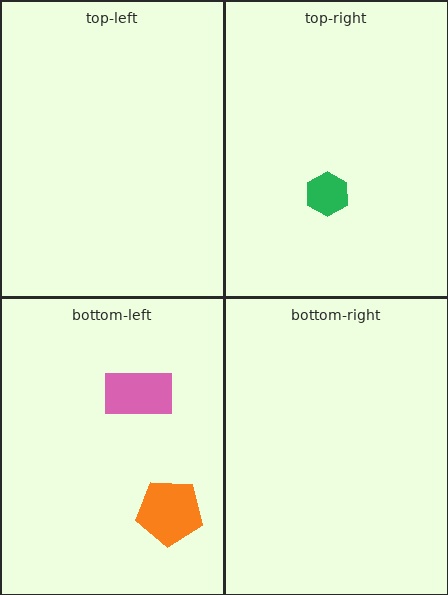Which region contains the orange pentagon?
The bottom-left region.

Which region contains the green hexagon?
The top-right region.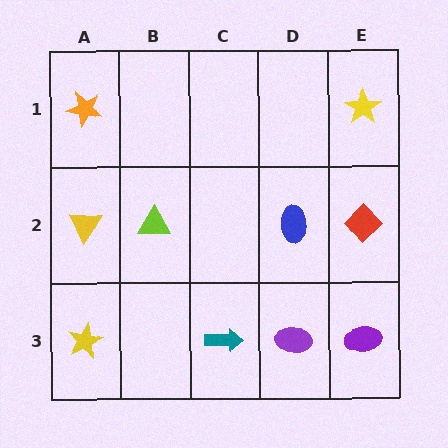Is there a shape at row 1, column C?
No, that cell is empty.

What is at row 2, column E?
A red diamond.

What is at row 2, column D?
A blue ellipse.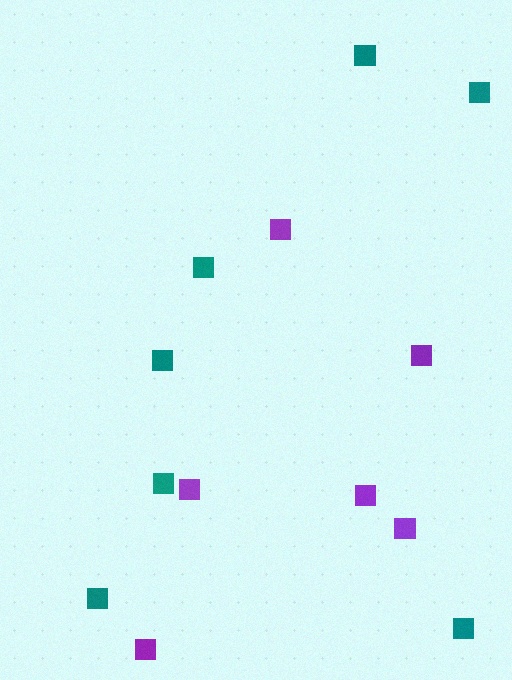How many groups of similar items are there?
There are 2 groups: one group of teal squares (7) and one group of purple squares (6).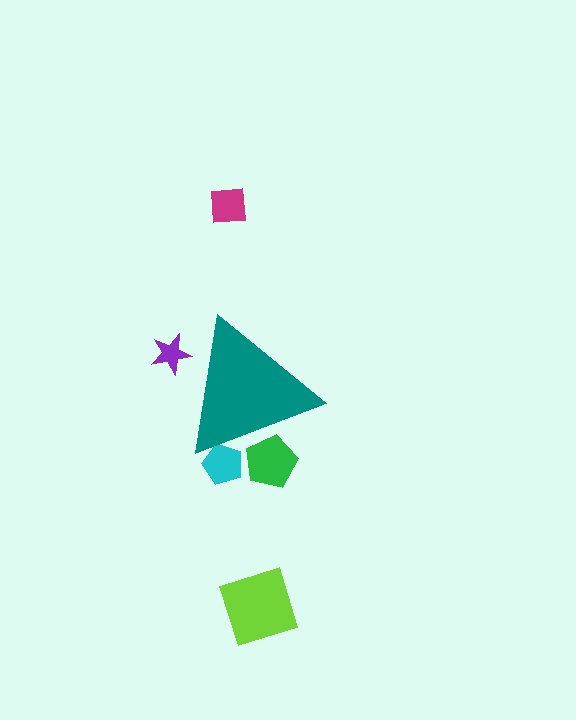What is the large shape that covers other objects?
A teal triangle.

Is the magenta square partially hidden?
No, the magenta square is fully visible.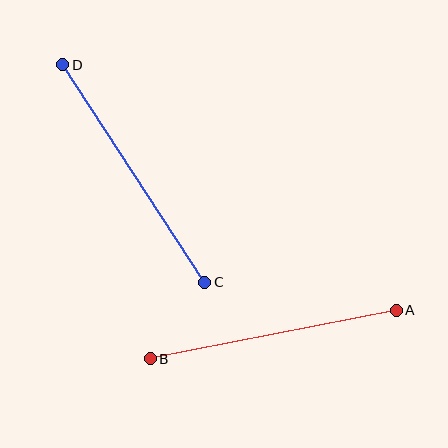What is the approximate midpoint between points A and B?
The midpoint is at approximately (273, 334) pixels.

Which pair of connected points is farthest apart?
Points C and D are farthest apart.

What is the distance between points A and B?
The distance is approximately 251 pixels.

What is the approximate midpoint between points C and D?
The midpoint is at approximately (134, 174) pixels.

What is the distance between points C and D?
The distance is approximately 260 pixels.